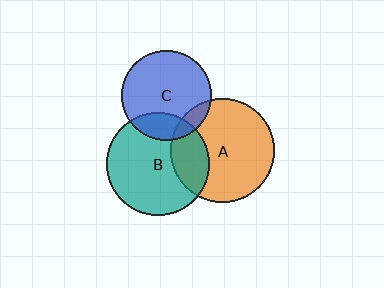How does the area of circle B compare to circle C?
Approximately 1.3 times.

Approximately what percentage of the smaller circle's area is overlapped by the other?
Approximately 25%.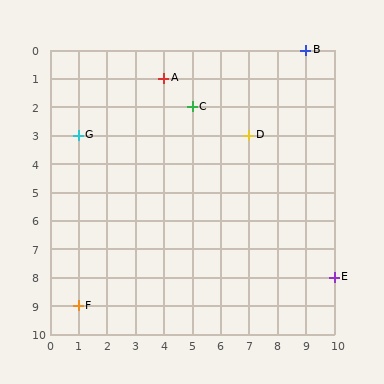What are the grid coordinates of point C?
Point C is at grid coordinates (5, 2).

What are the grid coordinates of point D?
Point D is at grid coordinates (7, 3).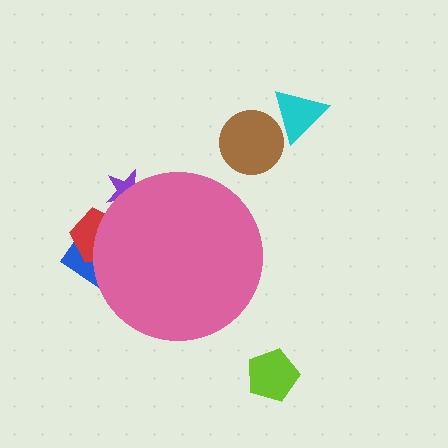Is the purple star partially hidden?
Yes, the purple star is partially hidden behind the pink circle.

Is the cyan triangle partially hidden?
No, the cyan triangle is fully visible.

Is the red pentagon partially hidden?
Yes, the red pentagon is partially hidden behind the pink circle.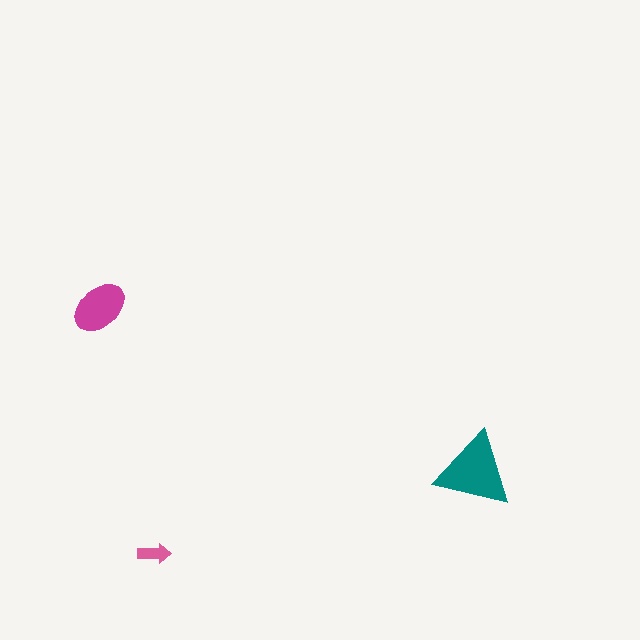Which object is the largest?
The teal triangle.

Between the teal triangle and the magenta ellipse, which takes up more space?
The teal triangle.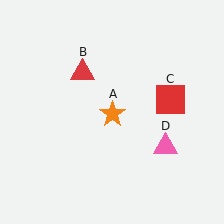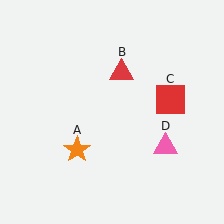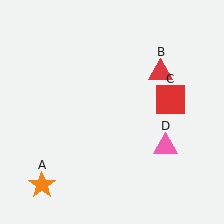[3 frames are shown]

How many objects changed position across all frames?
2 objects changed position: orange star (object A), red triangle (object B).